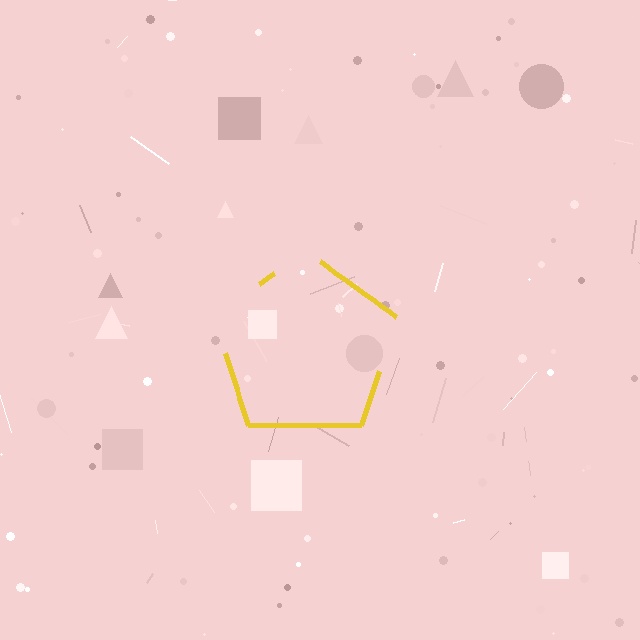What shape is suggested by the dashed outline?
The dashed outline suggests a pentagon.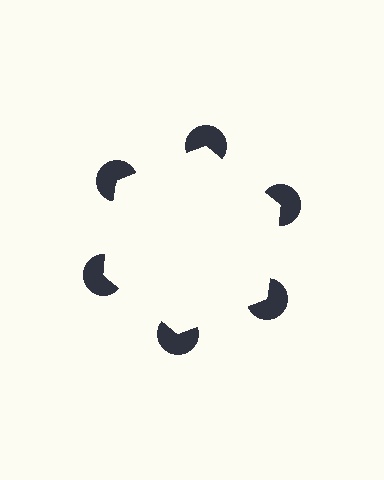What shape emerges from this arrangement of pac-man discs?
An illusory hexagon — its edges are inferred from the aligned wedge cuts in the pac-man discs, not physically drawn.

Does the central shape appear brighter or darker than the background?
It typically appears slightly brighter than the background, even though no actual brightness change is drawn.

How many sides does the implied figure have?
6 sides.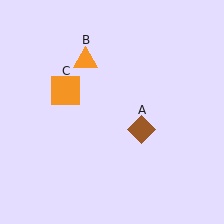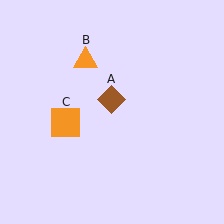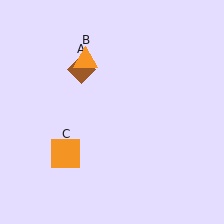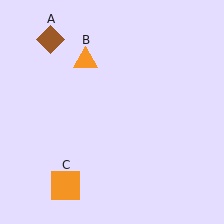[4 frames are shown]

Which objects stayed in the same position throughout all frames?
Orange triangle (object B) remained stationary.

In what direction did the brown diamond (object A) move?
The brown diamond (object A) moved up and to the left.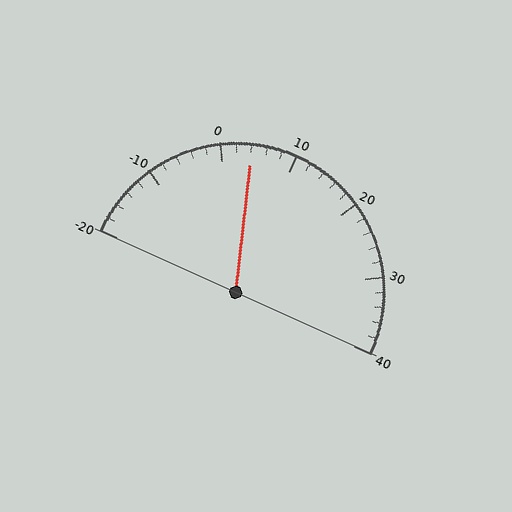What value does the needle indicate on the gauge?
The needle indicates approximately 4.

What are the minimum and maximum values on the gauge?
The gauge ranges from -20 to 40.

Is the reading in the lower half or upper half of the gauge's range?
The reading is in the lower half of the range (-20 to 40).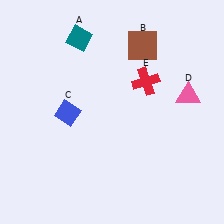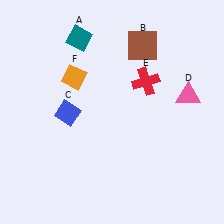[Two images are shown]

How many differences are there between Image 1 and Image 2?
There is 1 difference between the two images.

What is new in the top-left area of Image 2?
An orange diamond (F) was added in the top-left area of Image 2.